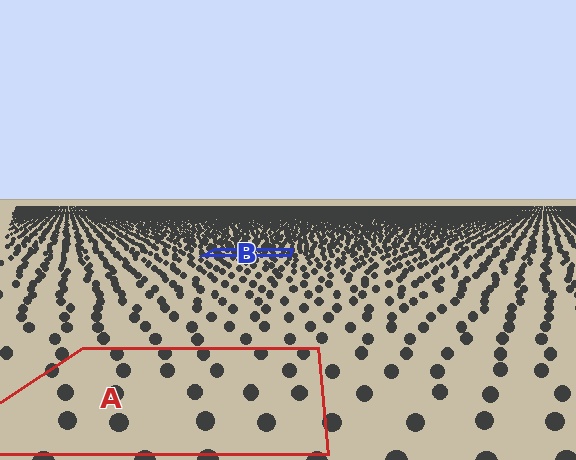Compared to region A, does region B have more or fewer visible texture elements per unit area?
Region B has more texture elements per unit area — they are packed more densely because it is farther away.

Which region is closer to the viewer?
Region A is closer. The texture elements there are larger and more spread out.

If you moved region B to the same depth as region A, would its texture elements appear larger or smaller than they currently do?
They would appear larger. At a closer depth, the same texture elements are projected at a bigger on-screen size.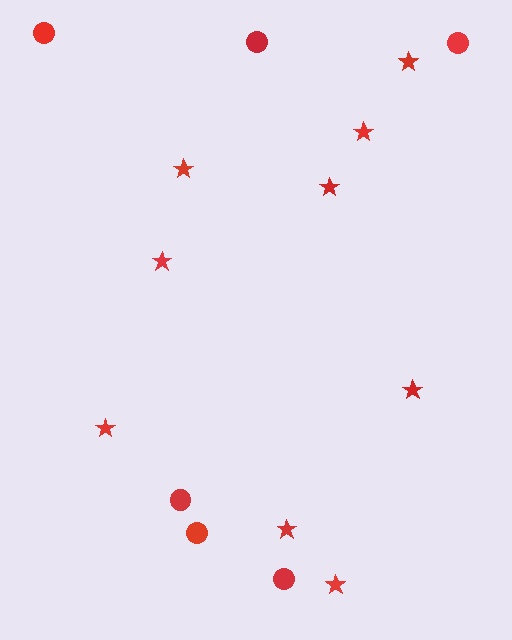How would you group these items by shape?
There are 2 groups: one group of circles (6) and one group of stars (9).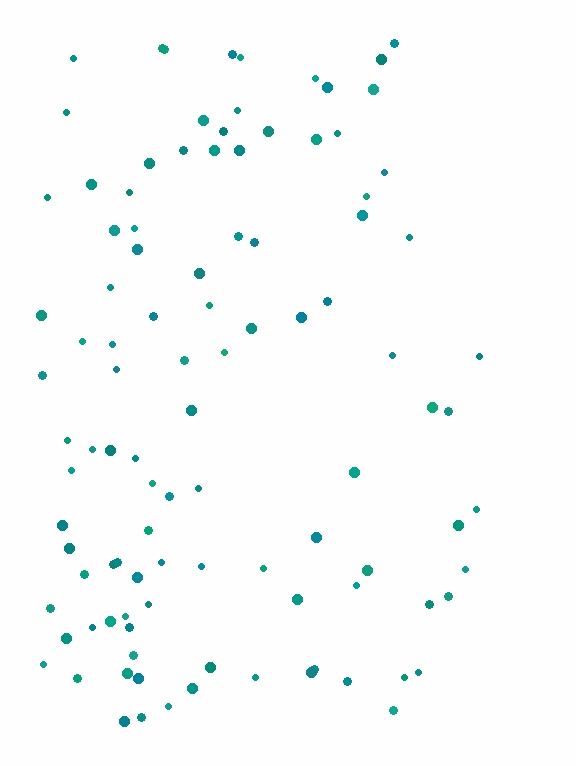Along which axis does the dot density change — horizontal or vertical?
Horizontal.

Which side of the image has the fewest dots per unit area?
The right.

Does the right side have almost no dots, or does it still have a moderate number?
Still a moderate number, just noticeably fewer than the left.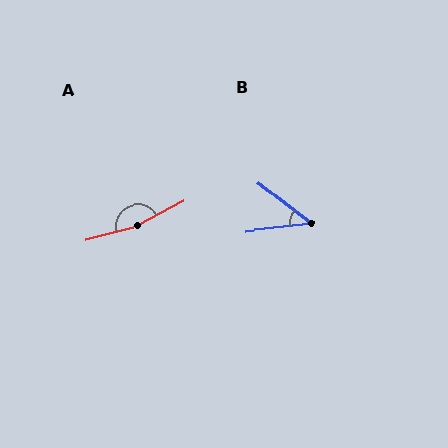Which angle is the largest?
A, at approximately 166 degrees.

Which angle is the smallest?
B, at approximately 43 degrees.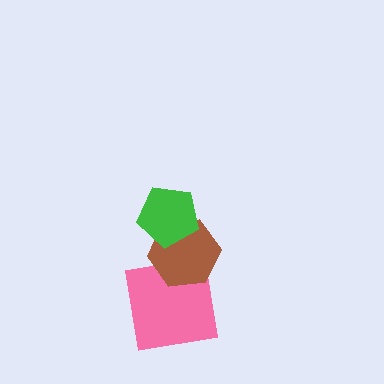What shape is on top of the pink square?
The brown hexagon is on top of the pink square.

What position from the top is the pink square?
The pink square is 3rd from the top.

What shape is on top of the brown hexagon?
The green pentagon is on top of the brown hexagon.